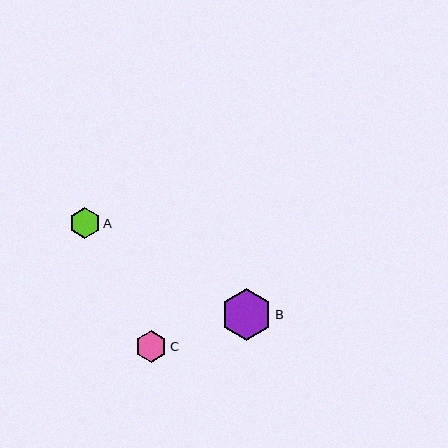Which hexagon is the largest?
Hexagon B is the largest with a size of approximately 52 pixels.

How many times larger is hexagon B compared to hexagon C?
Hexagon B is approximately 1.6 times the size of hexagon C.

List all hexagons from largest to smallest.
From largest to smallest: B, C, A.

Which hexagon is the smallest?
Hexagon A is the smallest with a size of approximately 31 pixels.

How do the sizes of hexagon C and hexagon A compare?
Hexagon C and hexagon A are approximately the same size.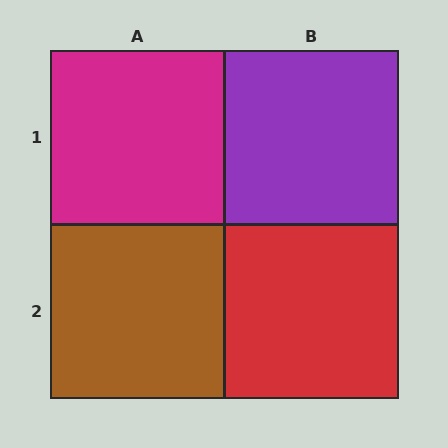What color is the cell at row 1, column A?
Magenta.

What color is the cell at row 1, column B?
Purple.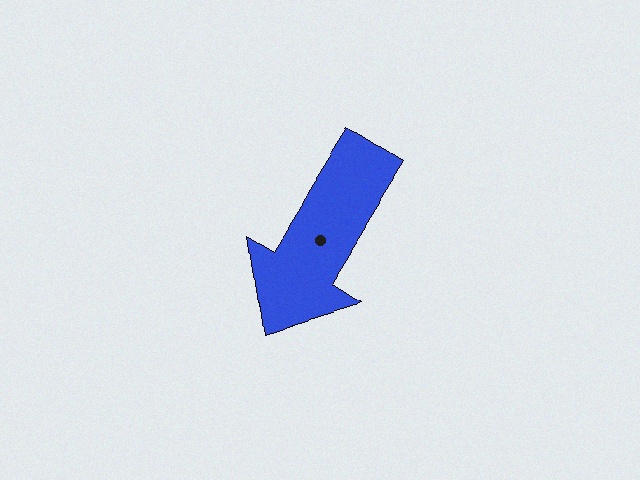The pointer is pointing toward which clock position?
Roughly 7 o'clock.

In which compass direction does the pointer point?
Southwest.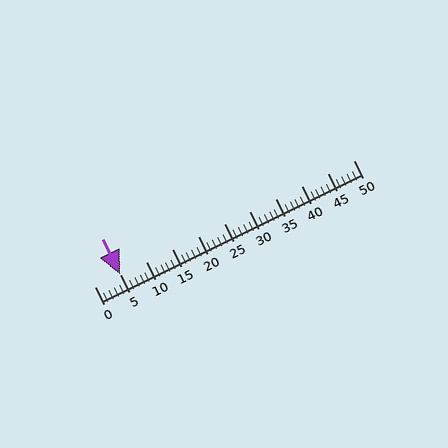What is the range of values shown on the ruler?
The ruler shows values from 0 to 50.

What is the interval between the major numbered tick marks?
The major tick marks are spaced 5 units apart.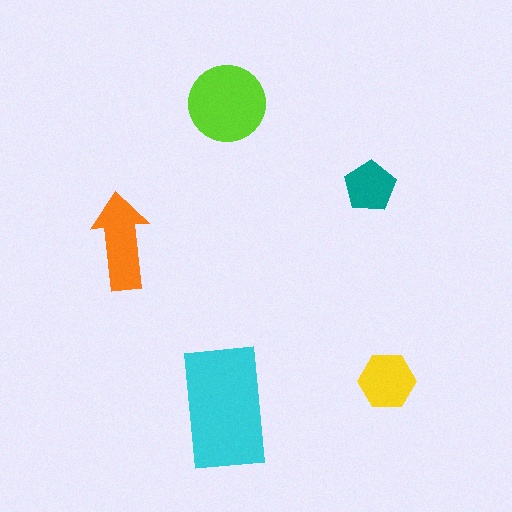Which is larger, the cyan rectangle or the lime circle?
The cyan rectangle.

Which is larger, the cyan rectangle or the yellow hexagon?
The cyan rectangle.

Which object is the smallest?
The teal pentagon.